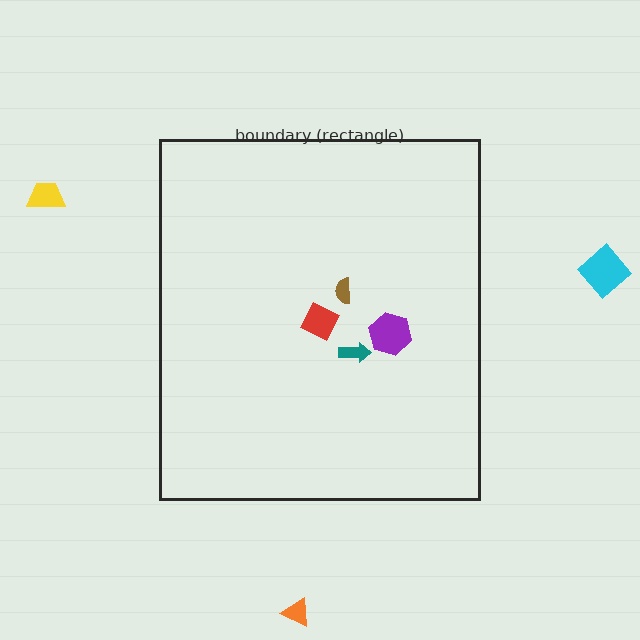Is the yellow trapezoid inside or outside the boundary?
Outside.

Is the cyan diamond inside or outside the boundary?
Outside.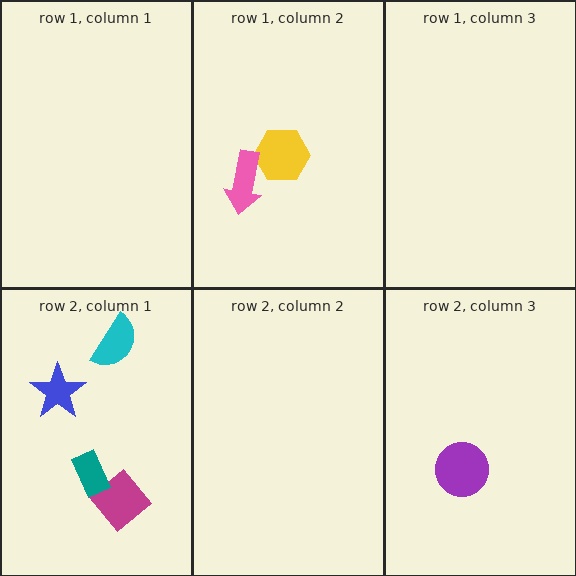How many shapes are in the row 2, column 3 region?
1.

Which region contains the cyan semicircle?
The row 2, column 1 region.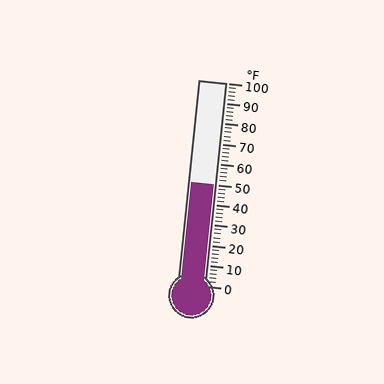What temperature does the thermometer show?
The thermometer shows approximately 50°F.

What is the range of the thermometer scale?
The thermometer scale ranges from 0°F to 100°F.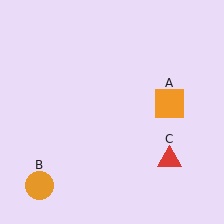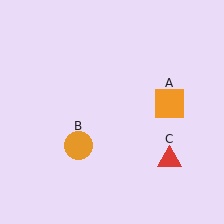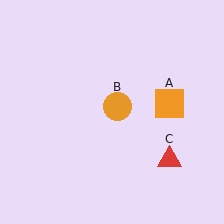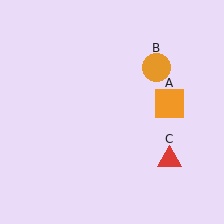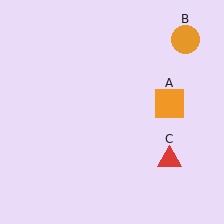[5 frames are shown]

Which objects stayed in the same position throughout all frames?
Orange square (object A) and red triangle (object C) remained stationary.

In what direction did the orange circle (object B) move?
The orange circle (object B) moved up and to the right.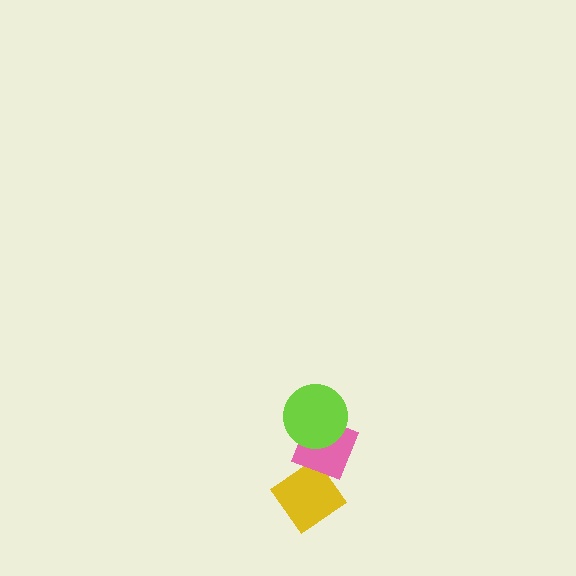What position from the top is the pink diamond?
The pink diamond is 2nd from the top.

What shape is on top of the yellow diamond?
The pink diamond is on top of the yellow diamond.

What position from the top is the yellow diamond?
The yellow diamond is 3rd from the top.